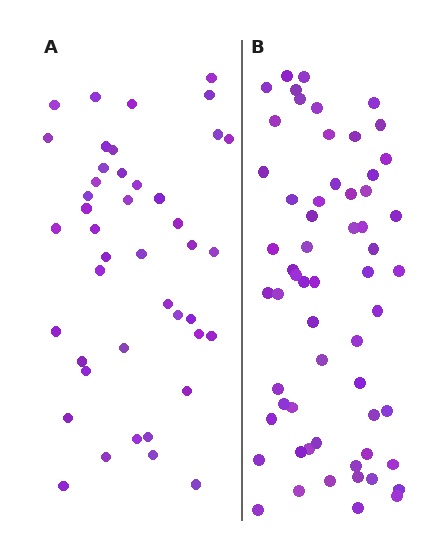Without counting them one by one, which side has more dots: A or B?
Region B (the right region) has more dots.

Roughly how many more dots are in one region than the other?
Region B has approximately 15 more dots than region A.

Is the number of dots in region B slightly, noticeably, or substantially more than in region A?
Region B has noticeably more, but not dramatically so. The ratio is roughly 1.4 to 1.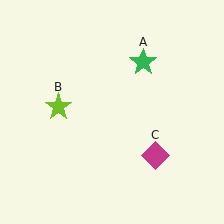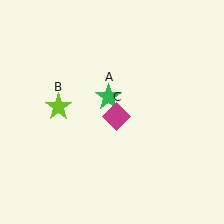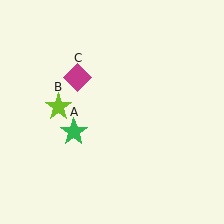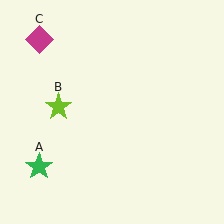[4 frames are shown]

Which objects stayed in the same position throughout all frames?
Lime star (object B) remained stationary.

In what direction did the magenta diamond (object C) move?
The magenta diamond (object C) moved up and to the left.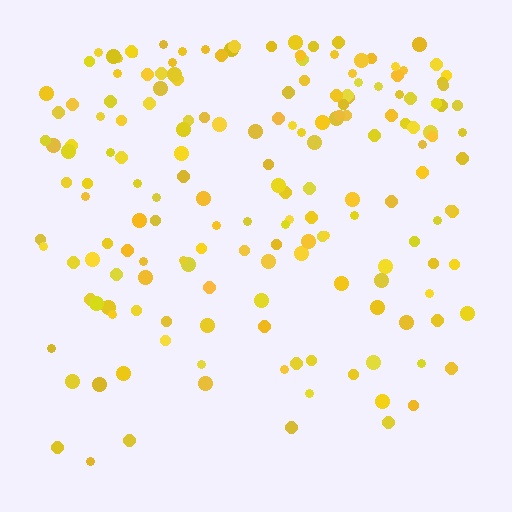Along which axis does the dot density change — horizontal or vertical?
Vertical.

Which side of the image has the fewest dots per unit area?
The bottom.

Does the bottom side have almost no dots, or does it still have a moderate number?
Still a moderate number, just noticeably fewer than the top.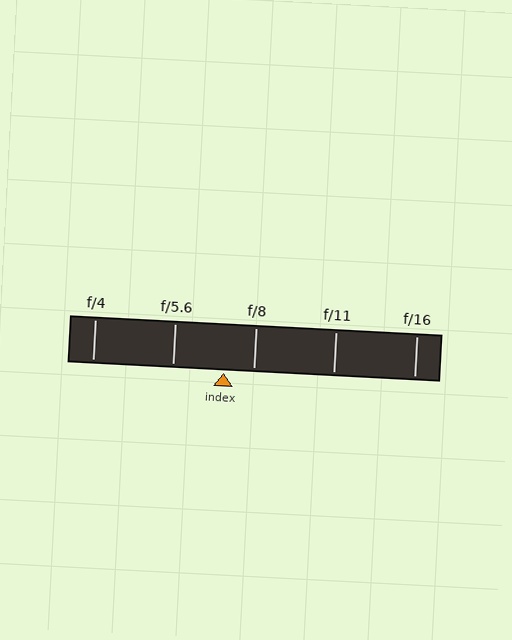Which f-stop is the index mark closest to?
The index mark is closest to f/8.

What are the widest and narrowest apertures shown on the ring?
The widest aperture shown is f/4 and the narrowest is f/16.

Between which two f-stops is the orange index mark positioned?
The index mark is between f/5.6 and f/8.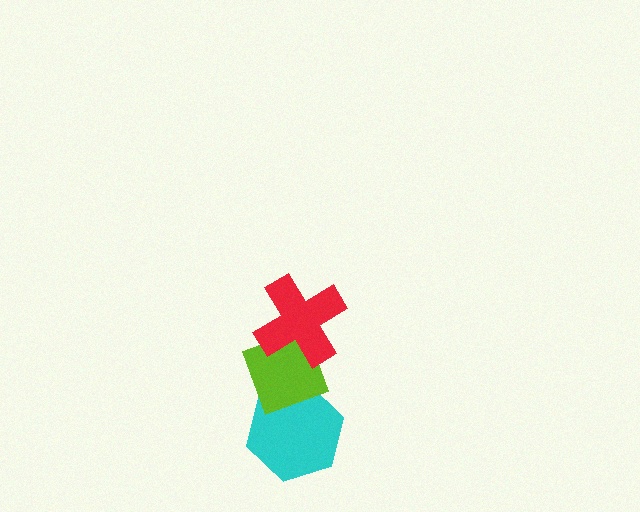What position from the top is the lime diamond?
The lime diamond is 2nd from the top.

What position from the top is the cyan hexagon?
The cyan hexagon is 3rd from the top.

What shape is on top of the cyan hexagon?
The lime diamond is on top of the cyan hexagon.